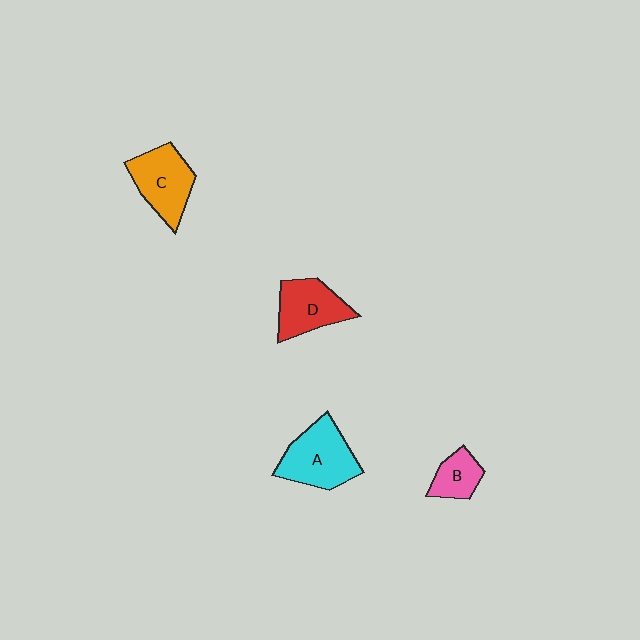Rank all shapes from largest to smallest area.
From largest to smallest: A (cyan), C (orange), D (red), B (pink).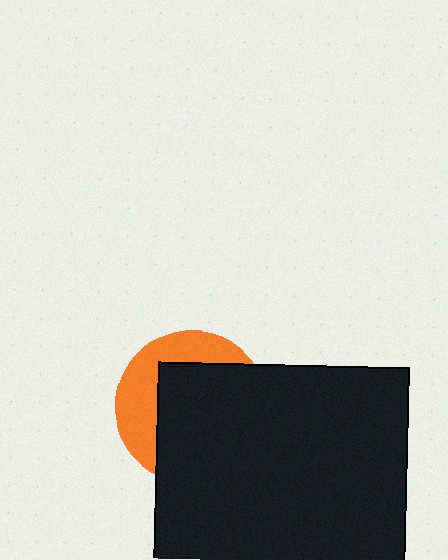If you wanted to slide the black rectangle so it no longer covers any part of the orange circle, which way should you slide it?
Slide it toward the lower-right — that is the most direct way to separate the two shapes.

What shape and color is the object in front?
The object in front is a black rectangle.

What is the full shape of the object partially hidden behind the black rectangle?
The partially hidden object is an orange circle.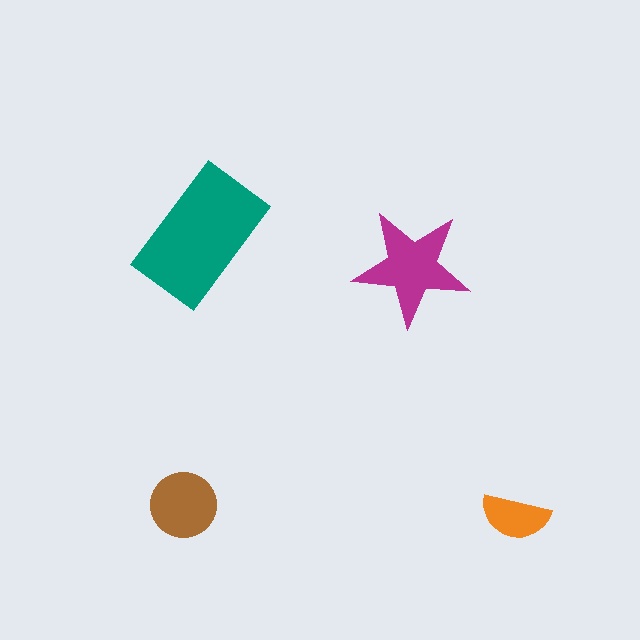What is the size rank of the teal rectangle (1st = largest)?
1st.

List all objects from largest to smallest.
The teal rectangle, the magenta star, the brown circle, the orange semicircle.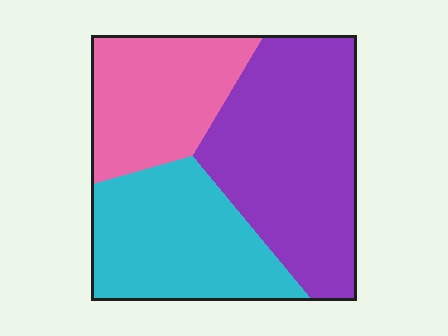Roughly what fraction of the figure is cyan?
Cyan covers roughly 30% of the figure.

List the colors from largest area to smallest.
From largest to smallest: purple, cyan, pink.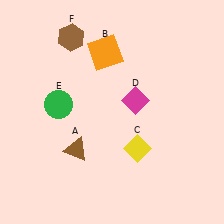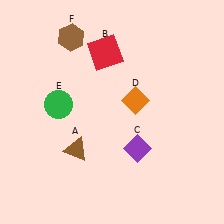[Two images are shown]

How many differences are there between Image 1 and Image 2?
There are 3 differences between the two images.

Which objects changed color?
B changed from orange to red. C changed from yellow to purple. D changed from magenta to orange.